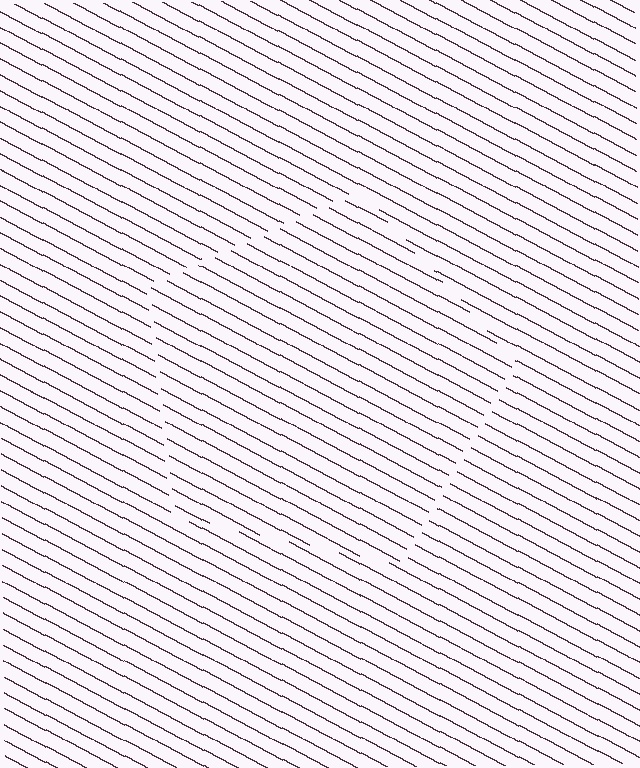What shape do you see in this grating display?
An illusory pentagon. The interior of the shape contains the same grating, shifted by half a period — the contour is defined by the phase discontinuity where line-ends from the inner and outer gratings abut.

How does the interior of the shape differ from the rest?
The interior of the shape contains the same grating, shifted by half a period — the contour is defined by the phase discontinuity where line-ends from the inner and outer gratings abut.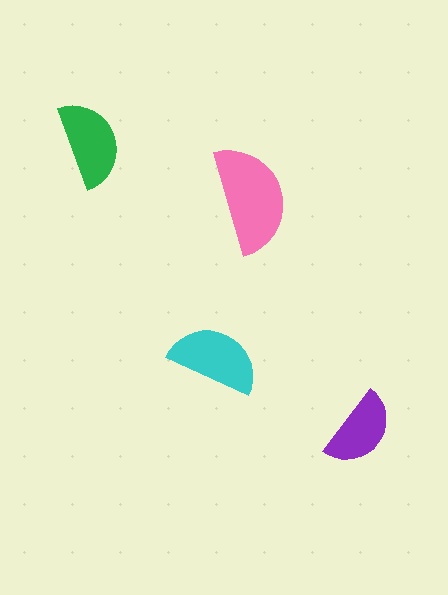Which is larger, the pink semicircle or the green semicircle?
The pink one.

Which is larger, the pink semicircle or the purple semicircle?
The pink one.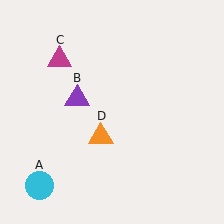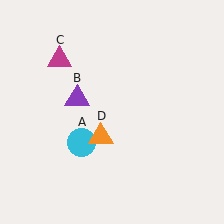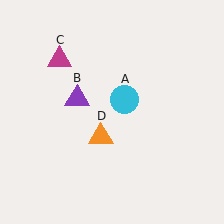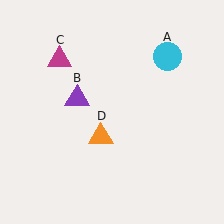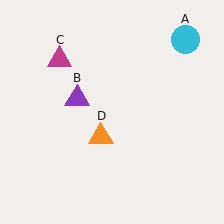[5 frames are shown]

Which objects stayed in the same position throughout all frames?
Purple triangle (object B) and magenta triangle (object C) and orange triangle (object D) remained stationary.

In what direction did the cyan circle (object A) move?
The cyan circle (object A) moved up and to the right.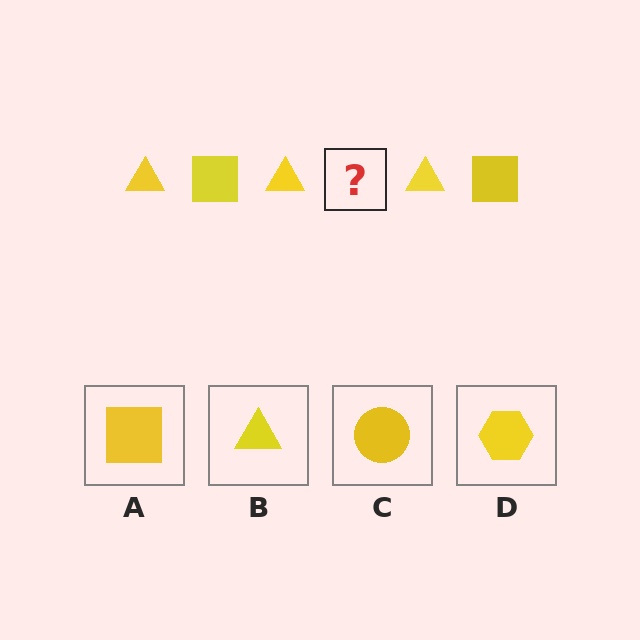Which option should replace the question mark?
Option A.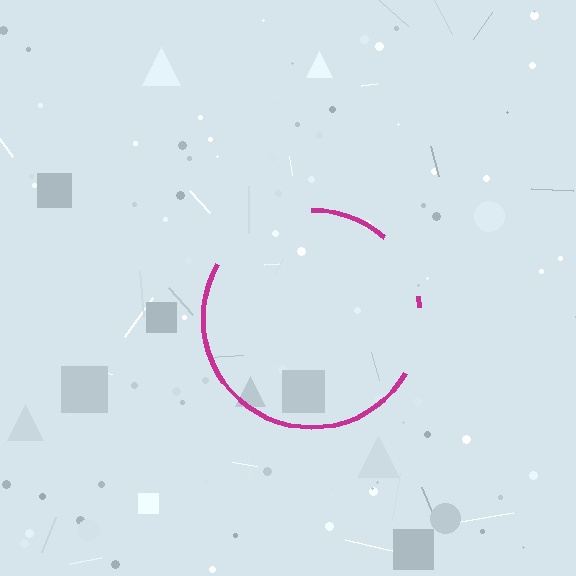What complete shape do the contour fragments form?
The contour fragments form a circle.